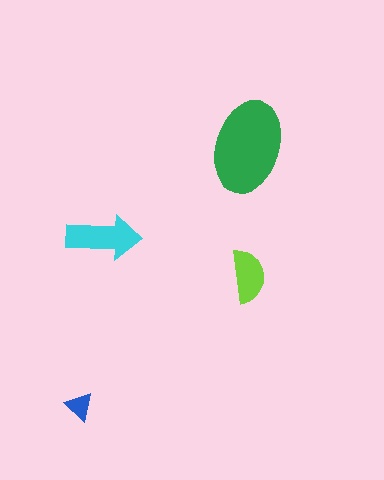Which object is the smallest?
The blue triangle.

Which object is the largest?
The green ellipse.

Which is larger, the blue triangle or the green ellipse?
The green ellipse.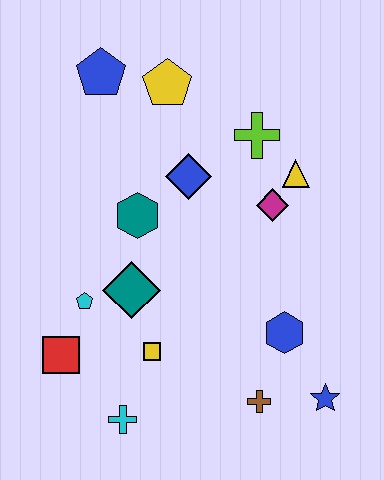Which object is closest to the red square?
The cyan pentagon is closest to the red square.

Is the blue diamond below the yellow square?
No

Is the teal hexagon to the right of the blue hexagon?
No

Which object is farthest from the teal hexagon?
The blue star is farthest from the teal hexagon.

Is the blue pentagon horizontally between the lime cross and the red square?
Yes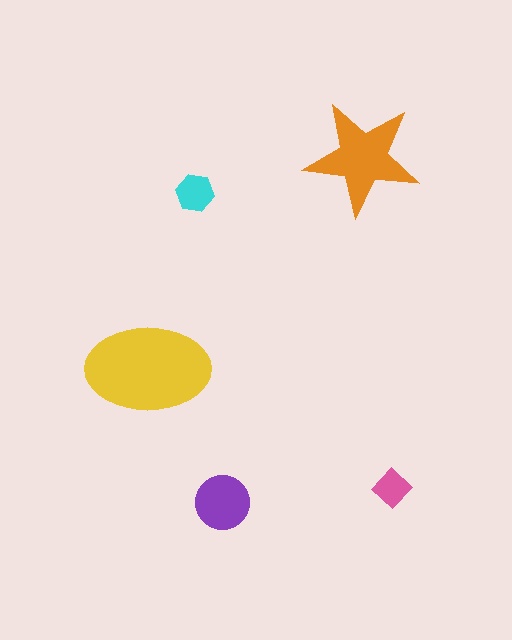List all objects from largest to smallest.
The yellow ellipse, the orange star, the purple circle, the cyan hexagon, the pink diamond.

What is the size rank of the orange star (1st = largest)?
2nd.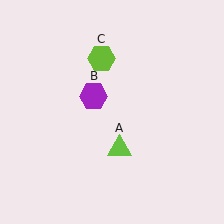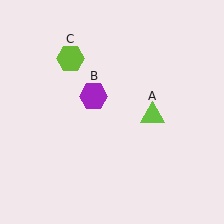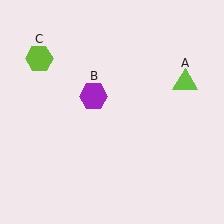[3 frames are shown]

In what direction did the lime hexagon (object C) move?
The lime hexagon (object C) moved left.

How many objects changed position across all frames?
2 objects changed position: lime triangle (object A), lime hexagon (object C).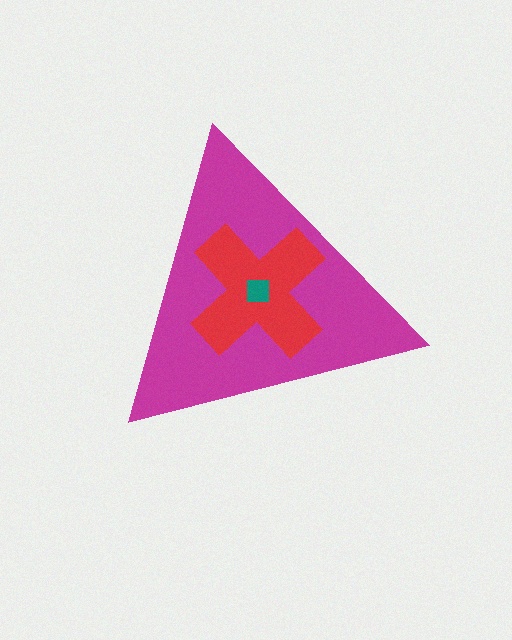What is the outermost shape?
The magenta triangle.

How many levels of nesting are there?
3.